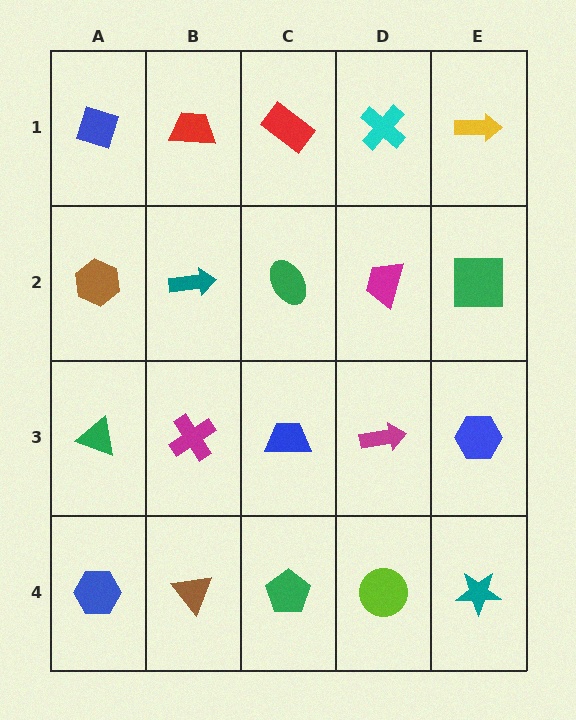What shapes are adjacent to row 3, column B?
A teal arrow (row 2, column B), a brown triangle (row 4, column B), a green triangle (row 3, column A), a blue trapezoid (row 3, column C).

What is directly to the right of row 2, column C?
A magenta trapezoid.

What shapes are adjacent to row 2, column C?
A red rectangle (row 1, column C), a blue trapezoid (row 3, column C), a teal arrow (row 2, column B), a magenta trapezoid (row 2, column D).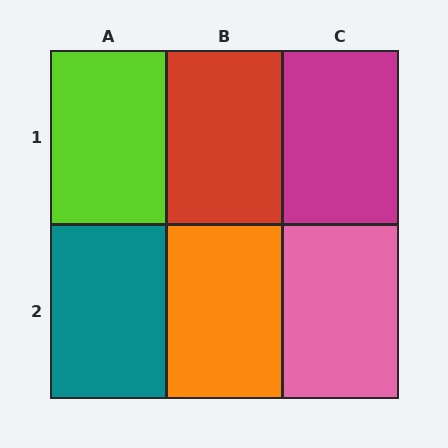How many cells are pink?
1 cell is pink.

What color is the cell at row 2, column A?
Teal.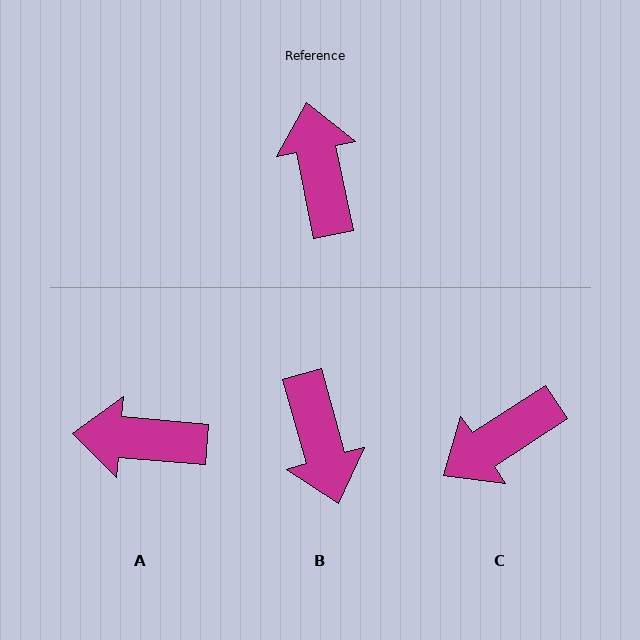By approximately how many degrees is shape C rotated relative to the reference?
Approximately 112 degrees counter-clockwise.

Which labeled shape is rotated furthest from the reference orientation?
B, about 175 degrees away.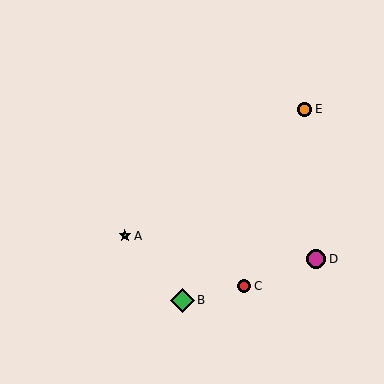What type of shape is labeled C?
Shape C is a red circle.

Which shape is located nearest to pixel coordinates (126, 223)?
The lime star (labeled A) at (125, 236) is nearest to that location.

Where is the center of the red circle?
The center of the red circle is at (244, 286).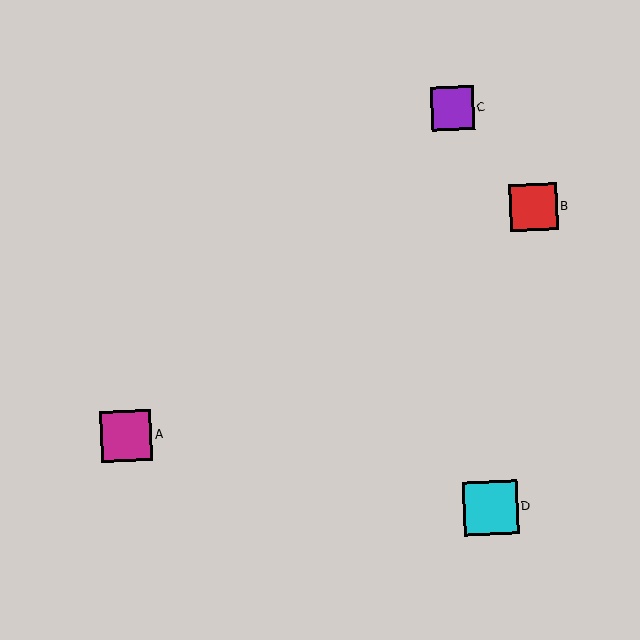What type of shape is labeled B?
Shape B is a red square.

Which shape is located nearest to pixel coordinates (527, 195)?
The red square (labeled B) at (533, 207) is nearest to that location.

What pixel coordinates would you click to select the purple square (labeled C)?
Click at (452, 108) to select the purple square C.